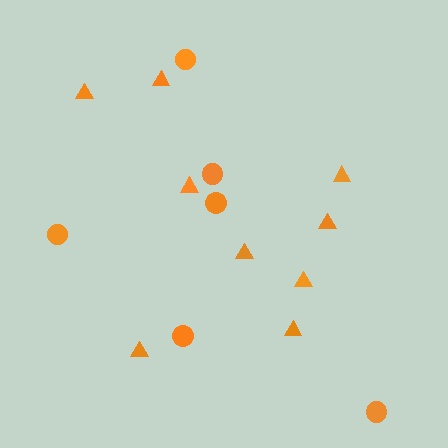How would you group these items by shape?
There are 2 groups: one group of triangles (9) and one group of circles (6).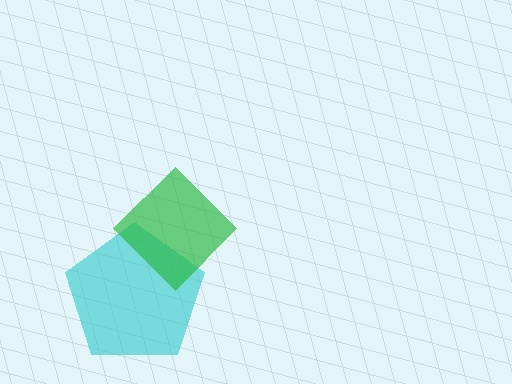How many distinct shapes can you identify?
There are 2 distinct shapes: a cyan pentagon, a green diamond.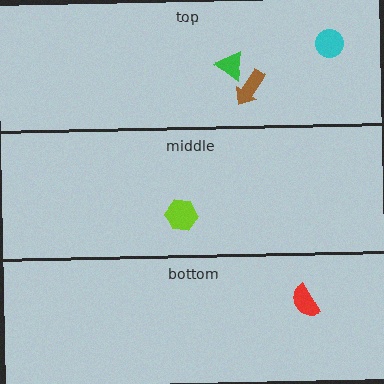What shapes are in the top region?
The brown arrow, the green triangle, the cyan circle.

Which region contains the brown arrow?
The top region.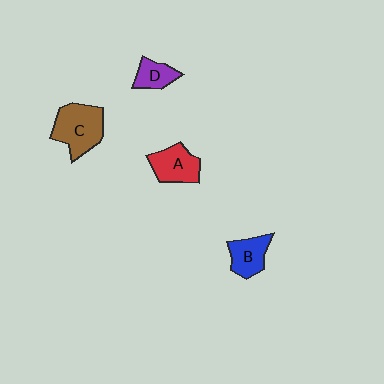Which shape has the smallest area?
Shape D (purple).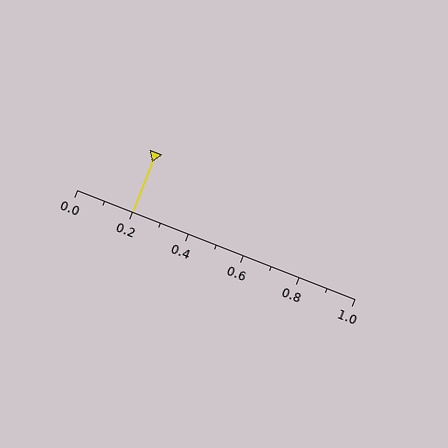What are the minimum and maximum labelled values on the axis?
The axis runs from 0.0 to 1.0.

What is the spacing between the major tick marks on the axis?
The major ticks are spaced 0.2 apart.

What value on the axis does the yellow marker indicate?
The marker indicates approximately 0.2.